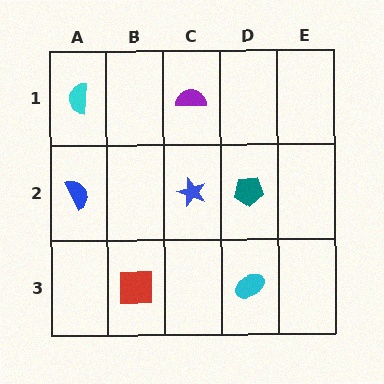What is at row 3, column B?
A red square.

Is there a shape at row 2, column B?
No, that cell is empty.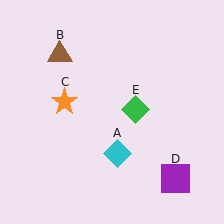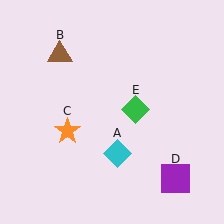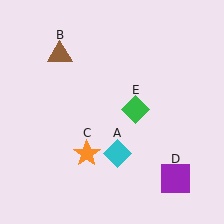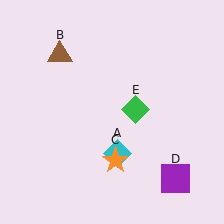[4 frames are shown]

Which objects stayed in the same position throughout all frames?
Cyan diamond (object A) and brown triangle (object B) and purple square (object D) and green diamond (object E) remained stationary.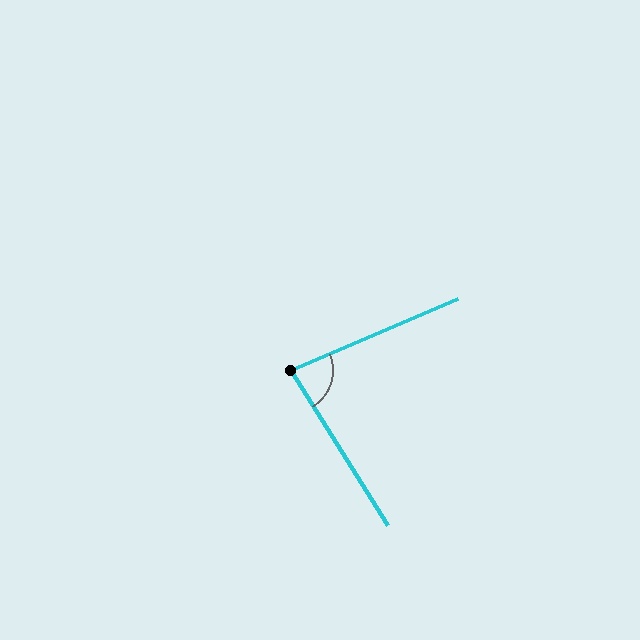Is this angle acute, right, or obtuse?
It is acute.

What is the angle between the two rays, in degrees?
Approximately 81 degrees.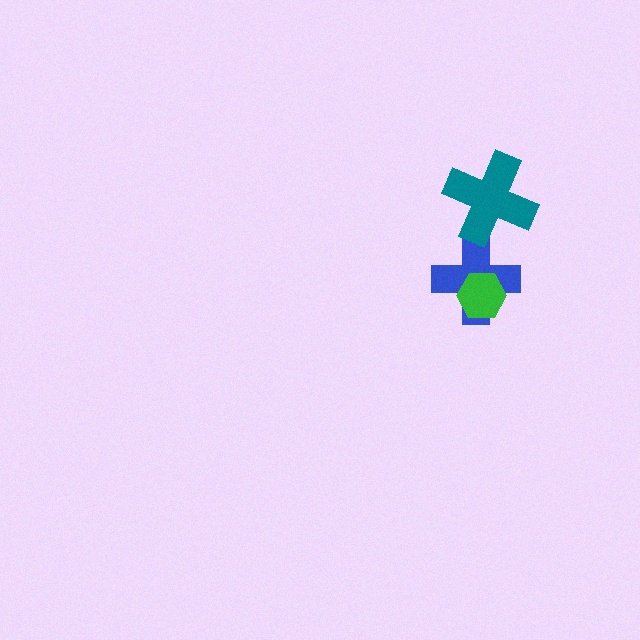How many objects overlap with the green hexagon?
1 object overlaps with the green hexagon.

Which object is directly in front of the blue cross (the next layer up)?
The green hexagon is directly in front of the blue cross.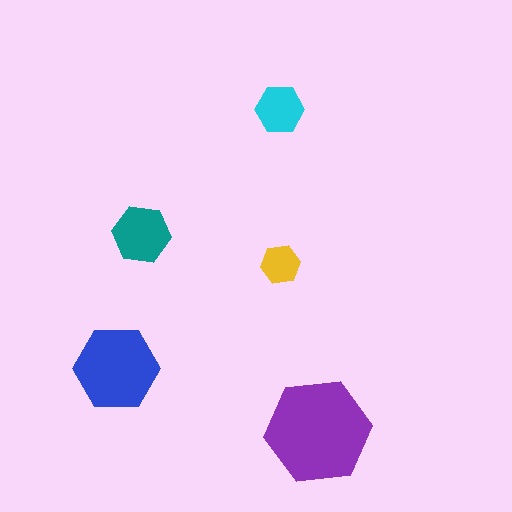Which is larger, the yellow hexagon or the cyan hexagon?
The cyan one.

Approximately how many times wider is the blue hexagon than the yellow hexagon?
About 2 times wider.